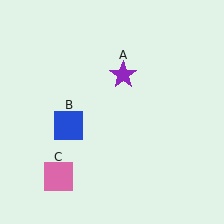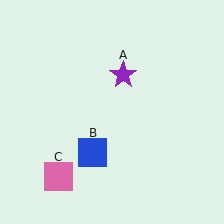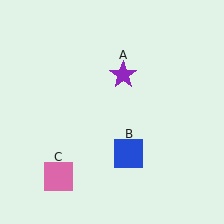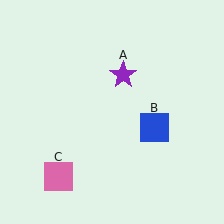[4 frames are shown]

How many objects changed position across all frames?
1 object changed position: blue square (object B).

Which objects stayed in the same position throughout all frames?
Purple star (object A) and pink square (object C) remained stationary.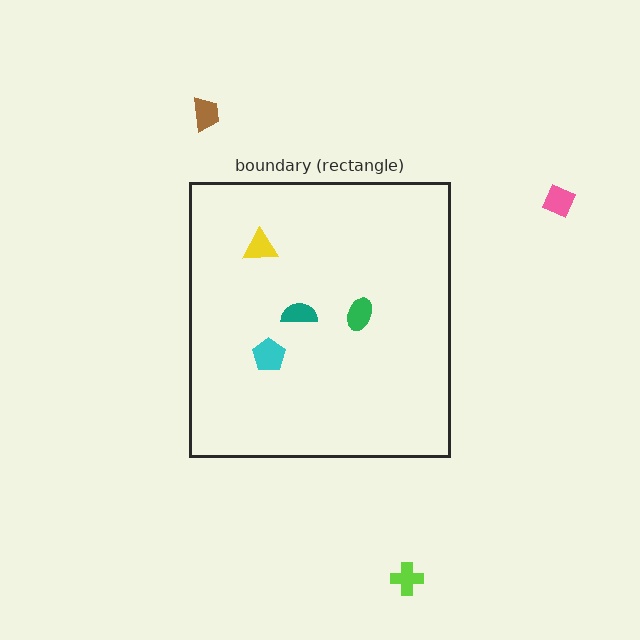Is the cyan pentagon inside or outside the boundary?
Inside.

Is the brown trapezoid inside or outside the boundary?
Outside.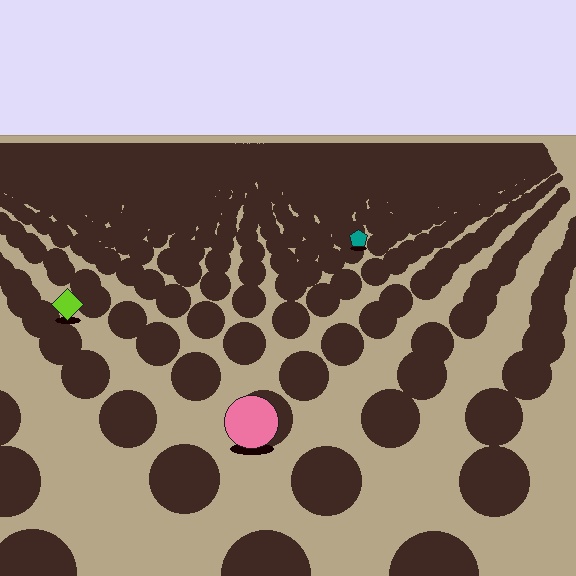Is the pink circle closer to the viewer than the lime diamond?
Yes. The pink circle is closer — you can tell from the texture gradient: the ground texture is coarser near it.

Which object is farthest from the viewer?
The teal pentagon is farthest from the viewer. It appears smaller and the ground texture around it is denser.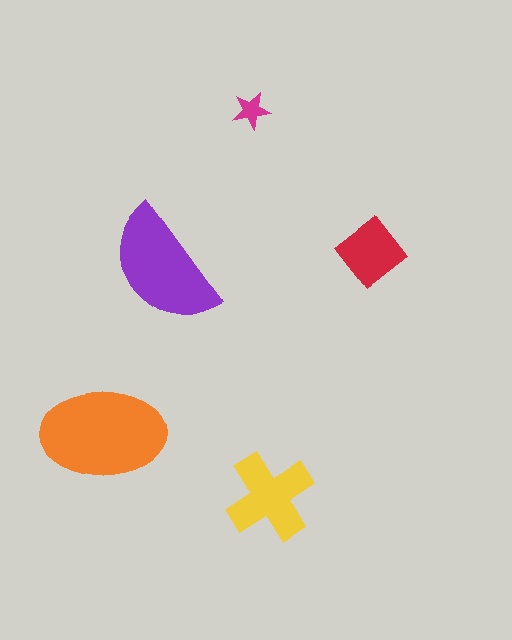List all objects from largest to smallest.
The orange ellipse, the purple semicircle, the yellow cross, the red diamond, the magenta star.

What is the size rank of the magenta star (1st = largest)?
5th.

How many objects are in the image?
There are 5 objects in the image.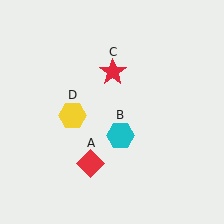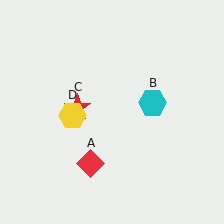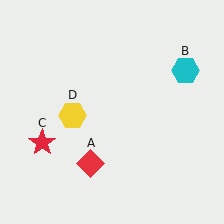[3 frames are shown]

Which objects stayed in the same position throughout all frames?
Red diamond (object A) and yellow hexagon (object D) remained stationary.